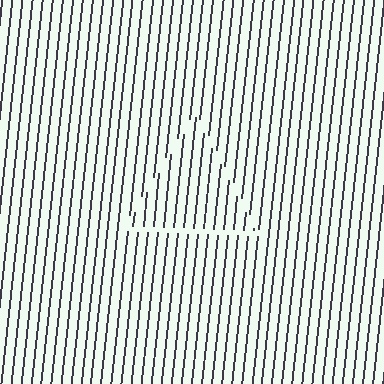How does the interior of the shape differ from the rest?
The interior of the shape contains the same grating, shifted by half a period — the contour is defined by the phase discontinuity where line-ends from the inner and outer gratings abut.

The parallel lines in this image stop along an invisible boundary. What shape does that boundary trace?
An illusory triangle. The interior of the shape contains the same grating, shifted by half a period — the contour is defined by the phase discontinuity where line-ends from the inner and outer gratings abut.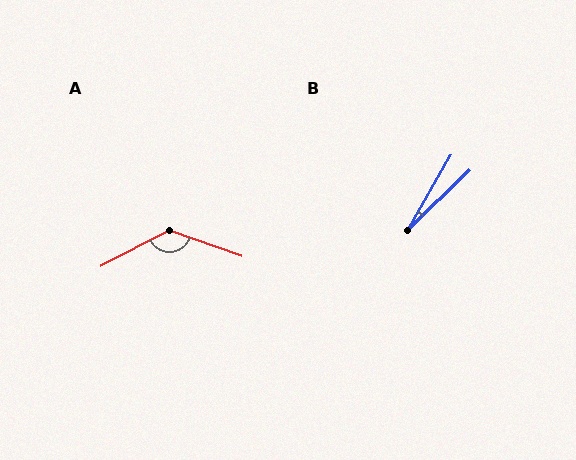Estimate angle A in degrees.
Approximately 134 degrees.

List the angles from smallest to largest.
B (16°), A (134°).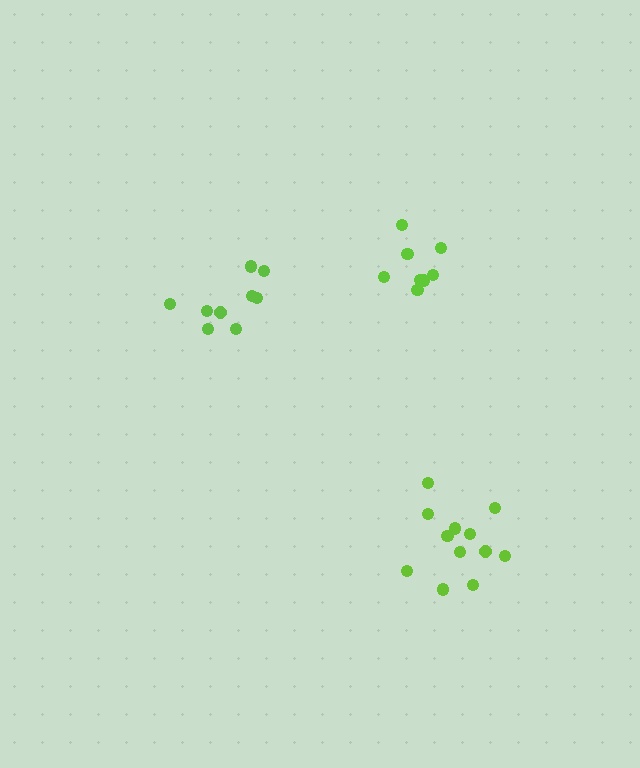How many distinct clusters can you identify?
There are 3 distinct clusters.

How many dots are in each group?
Group 1: 9 dots, Group 2: 8 dots, Group 3: 12 dots (29 total).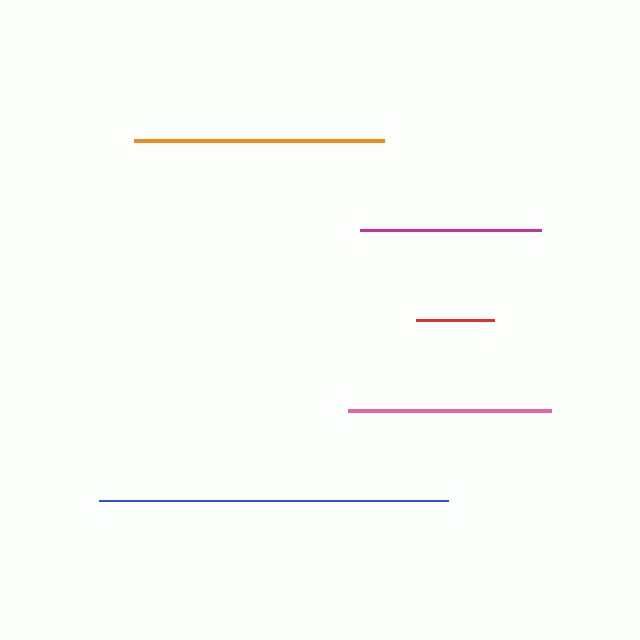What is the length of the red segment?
The red segment is approximately 77 pixels long.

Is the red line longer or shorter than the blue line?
The blue line is longer than the red line.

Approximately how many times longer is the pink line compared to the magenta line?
The pink line is approximately 1.1 times the length of the magenta line.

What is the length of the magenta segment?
The magenta segment is approximately 182 pixels long.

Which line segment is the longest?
The blue line is the longest at approximately 349 pixels.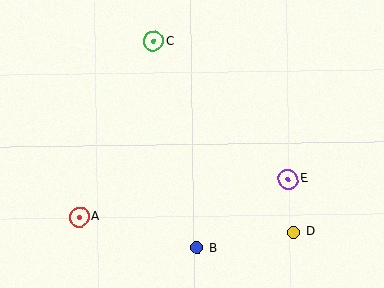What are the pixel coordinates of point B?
Point B is at (197, 248).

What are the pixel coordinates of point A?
Point A is at (79, 217).